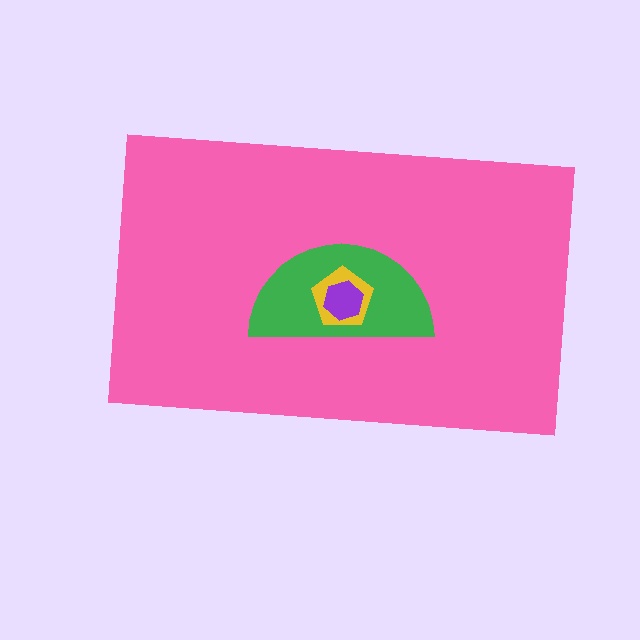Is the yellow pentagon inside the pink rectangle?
Yes.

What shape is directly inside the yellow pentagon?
The purple hexagon.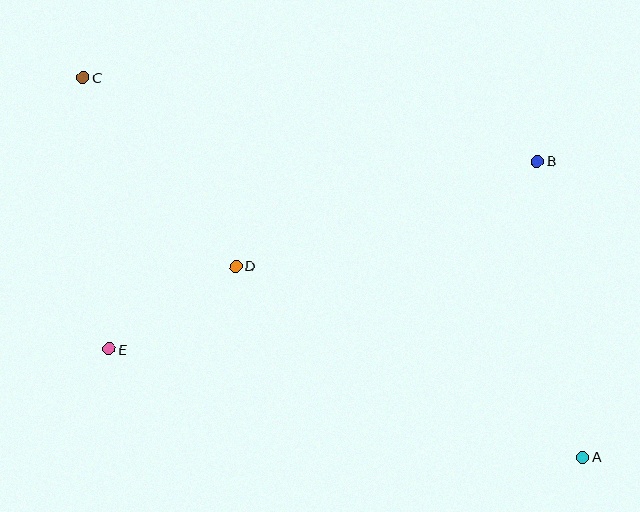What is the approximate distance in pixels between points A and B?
The distance between A and B is approximately 299 pixels.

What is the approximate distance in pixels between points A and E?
The distance between A and E is approximately 485 pixels.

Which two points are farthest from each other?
Points A and C are farthest from each other.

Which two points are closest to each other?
Points D and E are closest to each other.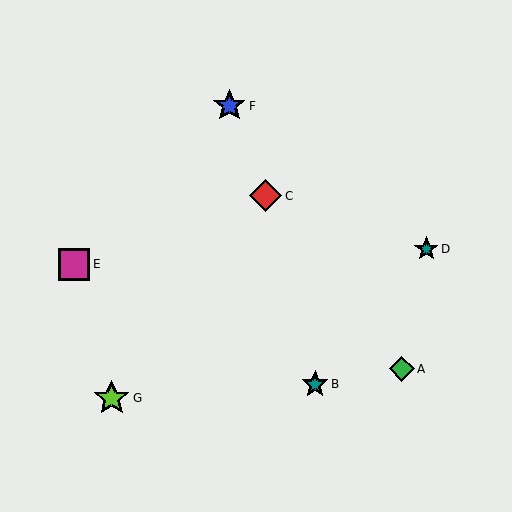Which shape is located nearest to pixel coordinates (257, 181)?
The red diamond (labeled C) at (266, 196) is nearest to that location.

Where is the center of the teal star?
The center of the teal star is at (315, 384).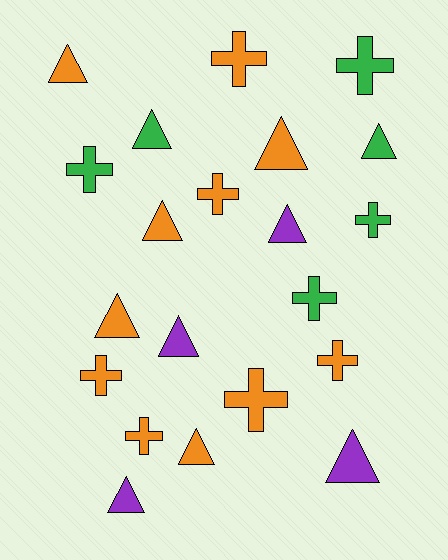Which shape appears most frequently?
Triangle, with 11 objects.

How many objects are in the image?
There are 21 objects.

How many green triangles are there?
There are 2 green triangles.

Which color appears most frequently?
Orange, with 11 objects.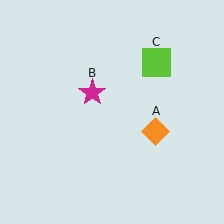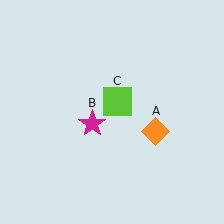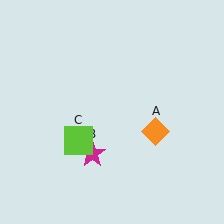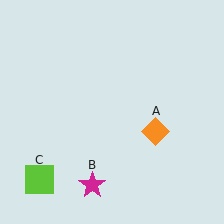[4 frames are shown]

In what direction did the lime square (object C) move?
The lime square (object C) moved down and to the left.